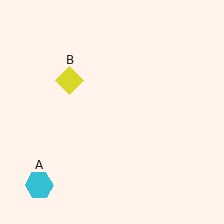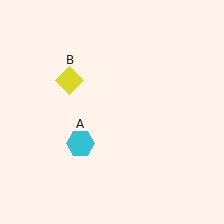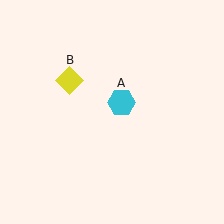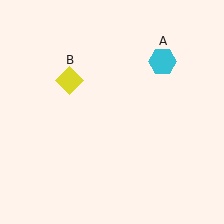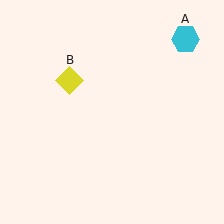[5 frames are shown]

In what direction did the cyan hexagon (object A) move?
The cyan hexagon (object A) moved up and to the right.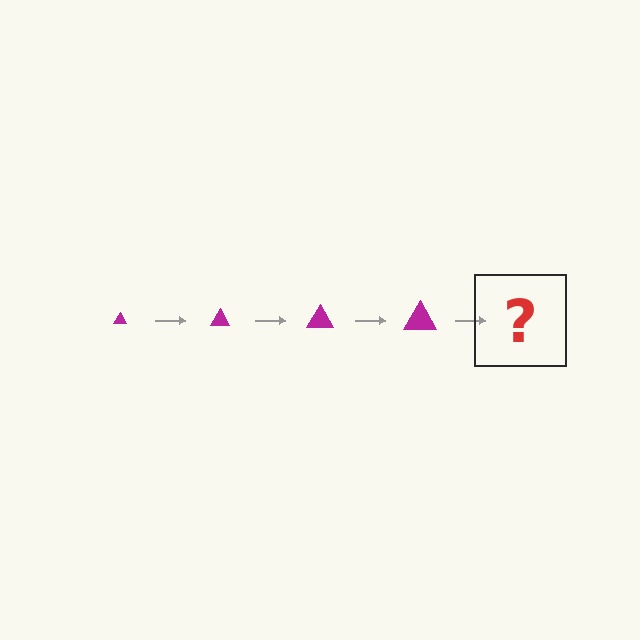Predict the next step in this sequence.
The next step is a magenta triangle, larger than the previous one.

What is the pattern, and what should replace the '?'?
The pattern is that the triangle gets progressively larger each step. The '?' should be a magenta triangle, larger than the previous one.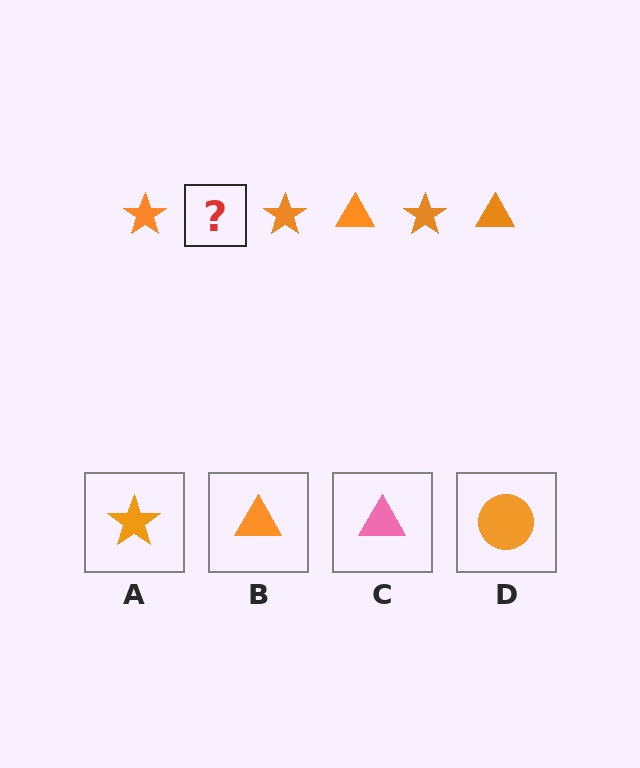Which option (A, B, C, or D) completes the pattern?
B.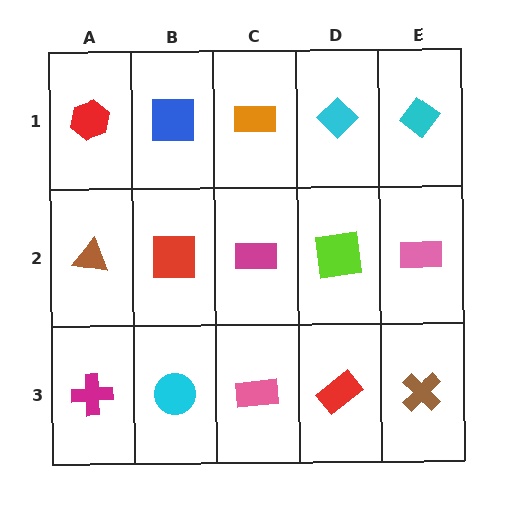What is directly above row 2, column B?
A blue square.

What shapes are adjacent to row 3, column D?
A lime square (row 2, column D), a pink rectangle (row 3, column C), a brown cross (row 3, column E).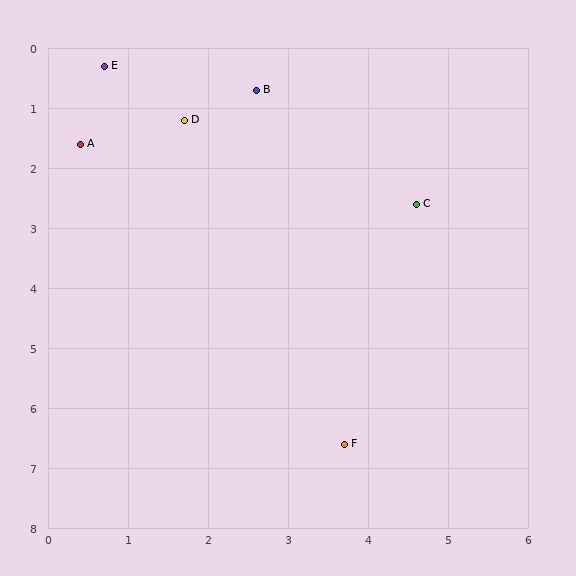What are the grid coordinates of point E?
Point E is at approximately (0.7, 0.3).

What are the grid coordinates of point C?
Point C is at approximately (4.6, 2.6).